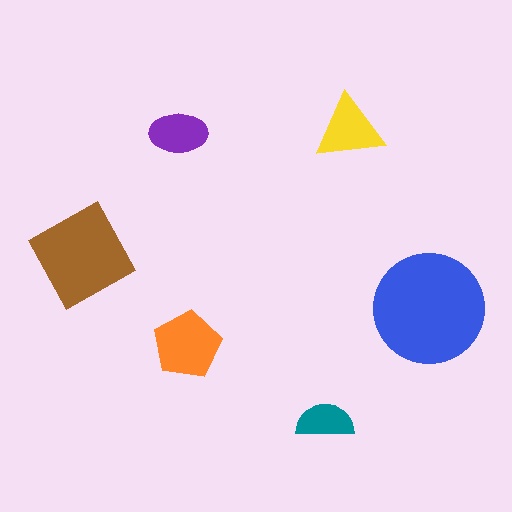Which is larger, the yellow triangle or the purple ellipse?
The yellow triangle.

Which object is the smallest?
The teal semicircle.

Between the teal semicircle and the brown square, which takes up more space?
The brown square.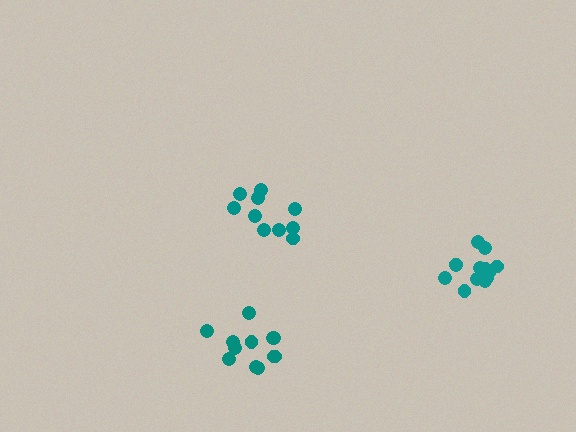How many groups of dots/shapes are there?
There are 3 groups.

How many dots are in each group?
Group 1: 10 dots, Group 2: 14 dots, Group 3: 12 dots (36 total).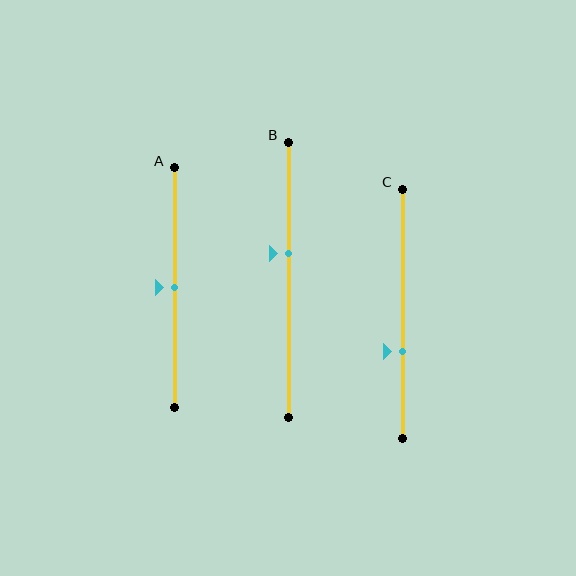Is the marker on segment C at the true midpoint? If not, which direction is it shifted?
No, the marker on segment C is shifted downward by about 15% of the segment length.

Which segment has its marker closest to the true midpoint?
Segment A has its marker closest to the true midpoint.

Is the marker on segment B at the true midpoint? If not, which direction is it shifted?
No, the marker on segment B is shifted upward by about 9% of the segment length.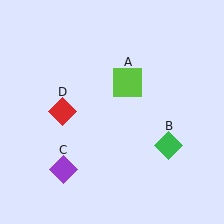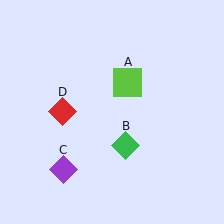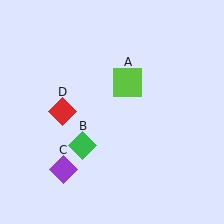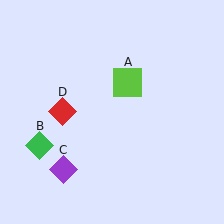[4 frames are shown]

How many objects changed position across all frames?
1 object changed position: green diamond (object B).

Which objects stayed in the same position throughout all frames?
Lime square (object A) and purple diamond (object C) and red diamond (object D) remained stationary.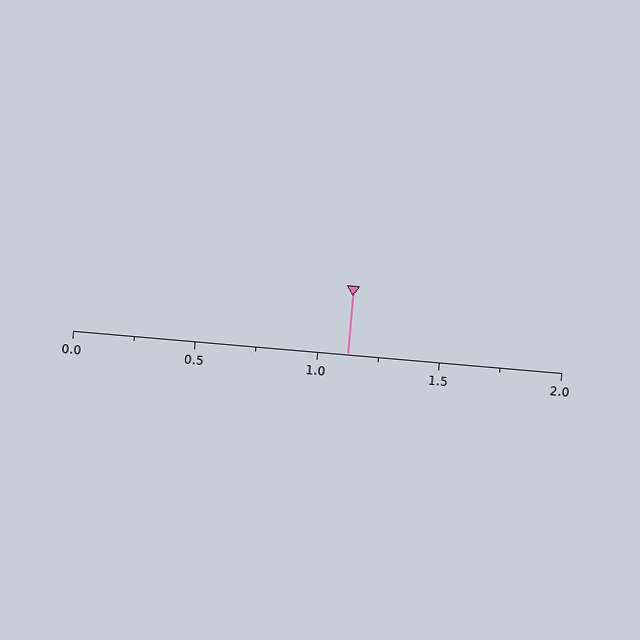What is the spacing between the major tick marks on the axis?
The major ticks are spaced 0.5 apart.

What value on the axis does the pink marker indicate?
The marker indicates approximately 1.12.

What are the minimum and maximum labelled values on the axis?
The axis runs from 0.0 to 2.0.